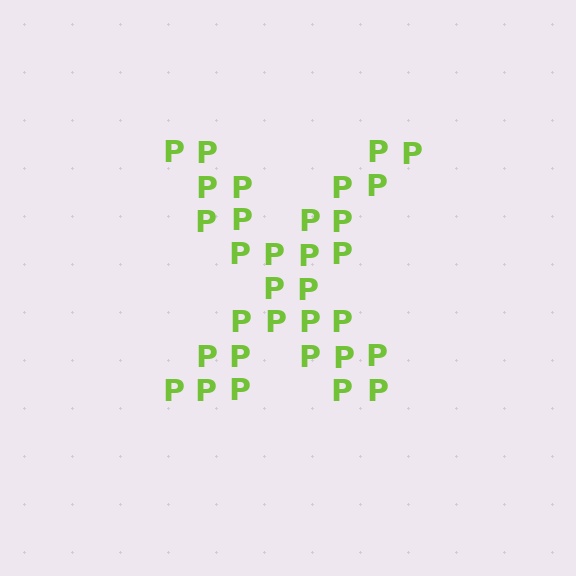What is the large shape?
The large shape is the letter X.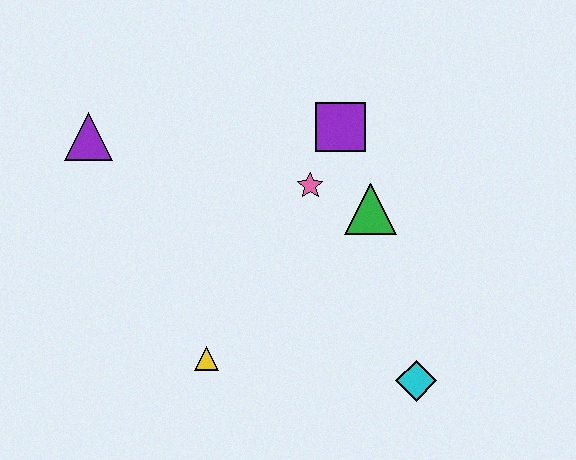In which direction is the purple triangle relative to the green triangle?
The purple triangle is to the left of the green triangle.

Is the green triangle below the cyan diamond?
No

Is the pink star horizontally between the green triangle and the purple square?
No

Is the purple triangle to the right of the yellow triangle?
No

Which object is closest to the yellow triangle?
The pink star is closest to the yellow triangle.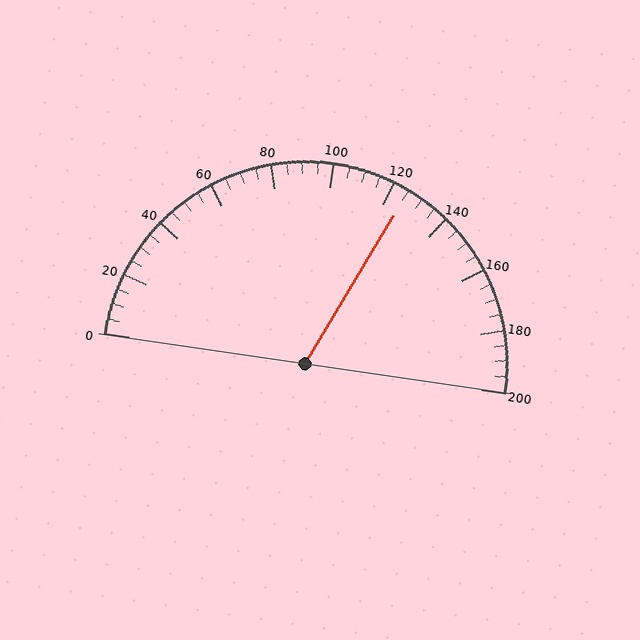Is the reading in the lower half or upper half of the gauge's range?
The reading is in the upper half of the range (0 to 200).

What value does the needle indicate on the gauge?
The needle indicates approximately 125.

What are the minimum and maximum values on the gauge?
The gauge ranges from 0 to 200.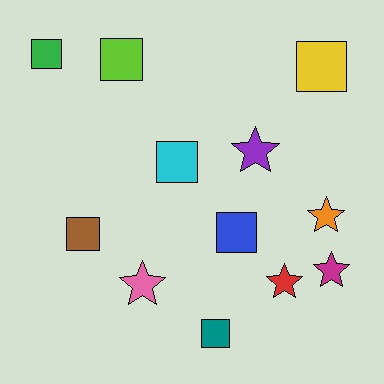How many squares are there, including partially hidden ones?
There are 7 squares.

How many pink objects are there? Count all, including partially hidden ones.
There is 1 pink object.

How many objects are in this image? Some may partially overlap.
There are 12 objects.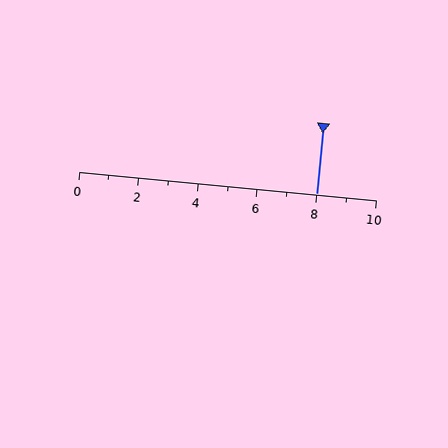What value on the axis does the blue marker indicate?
The marker indicates approximately 8.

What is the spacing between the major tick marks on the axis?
The major ticks are spaced 2 apart.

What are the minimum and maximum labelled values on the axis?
The axis runs from 0 to 10.